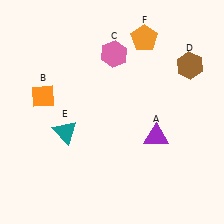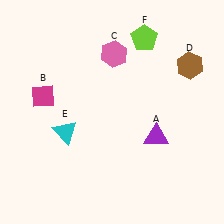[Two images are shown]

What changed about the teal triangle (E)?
In Image 1, E is teal. In Image 2, it changed to cyan.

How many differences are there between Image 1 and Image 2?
There are 3 differences between the two images.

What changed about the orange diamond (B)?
In Image 1, B is orange. In Image 2, it changed to magenta.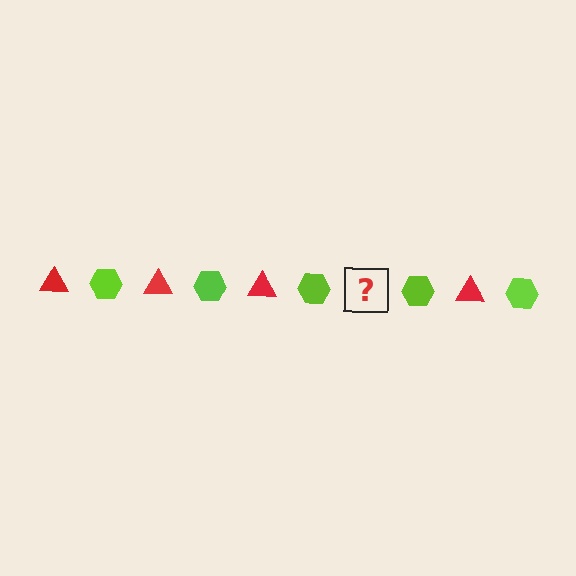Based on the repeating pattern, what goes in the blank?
The blank should be a red triangle.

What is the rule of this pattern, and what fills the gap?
The rule is that the pattern alternates between red triangle and lime hexagon. The gap should be filled with a red triangle.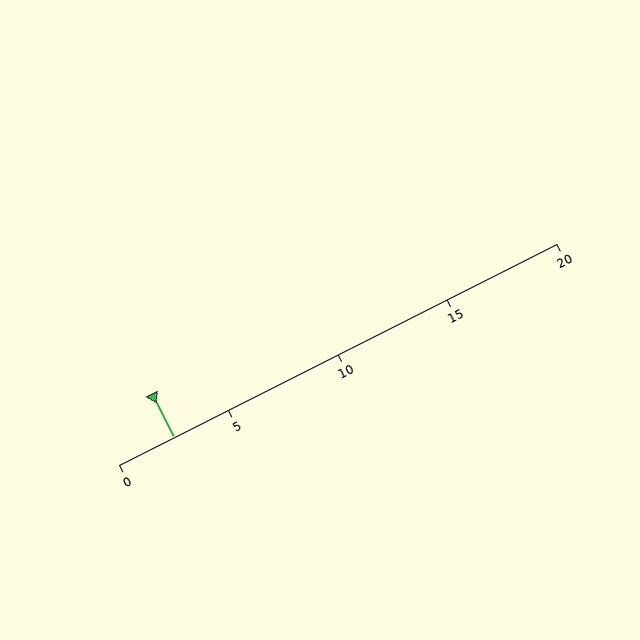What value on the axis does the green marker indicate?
The marker indicates approximately 2.5.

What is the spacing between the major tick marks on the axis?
The major ticks are spaced 5 apart.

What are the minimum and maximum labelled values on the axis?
The axis runs from 0 to 20.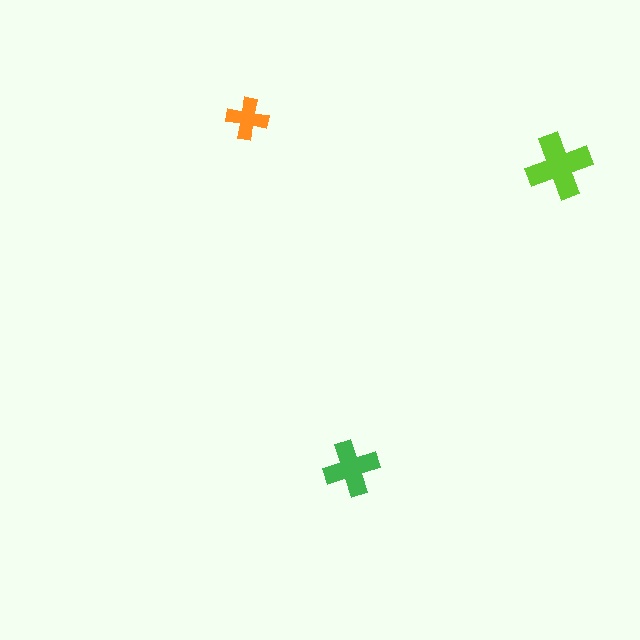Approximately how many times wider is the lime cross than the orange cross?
About 1.5 times wider.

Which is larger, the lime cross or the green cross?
The lime one.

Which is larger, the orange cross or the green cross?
The green one.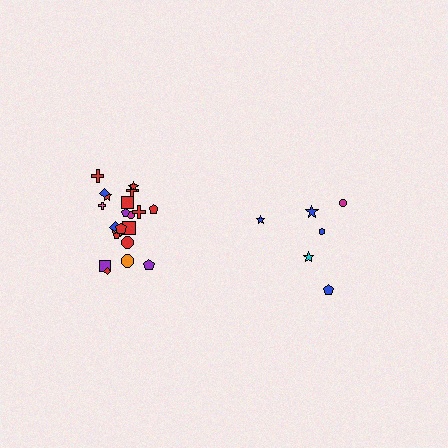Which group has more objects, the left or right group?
The left group.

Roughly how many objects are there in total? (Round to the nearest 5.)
Roughly 30 objects in total.